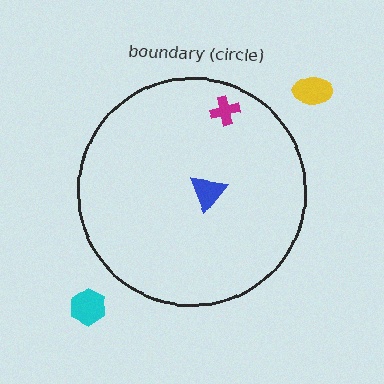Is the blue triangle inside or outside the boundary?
Inside.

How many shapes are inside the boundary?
2 inside, 2 outside.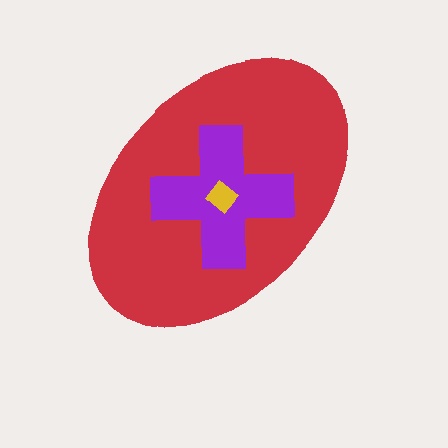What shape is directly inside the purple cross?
The yellow diamond.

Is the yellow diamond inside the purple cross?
Yes.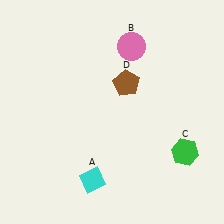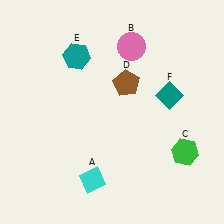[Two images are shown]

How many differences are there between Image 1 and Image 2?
There are 2 differences between the two images.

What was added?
A teal hexagon (E), a teal diamond (F) were added in Image 2.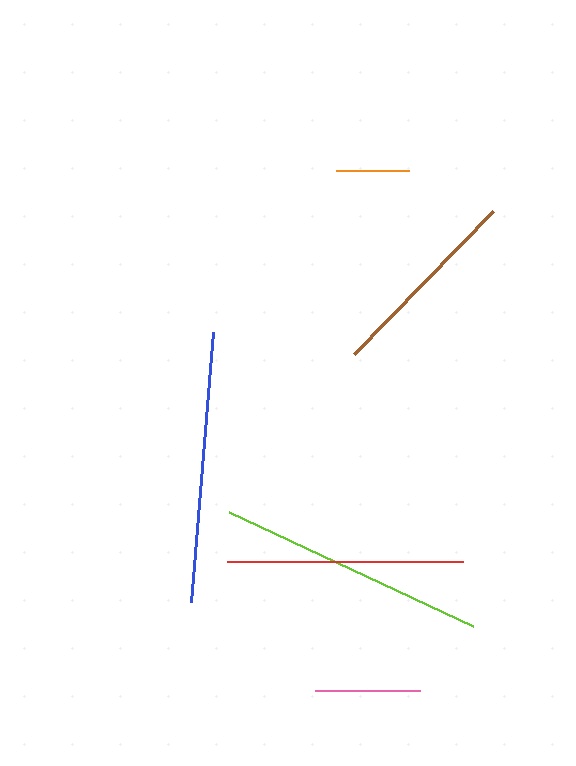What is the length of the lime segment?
The lime segment is approximately 269 pixels long.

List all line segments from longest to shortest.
From longest to shortest: blue, lime, red, brown, pink, orange.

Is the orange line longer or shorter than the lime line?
The lime line is longer than the orange line.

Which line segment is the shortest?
The orange line is the shortest at approximately 73 pixels.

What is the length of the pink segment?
The pink segment is approximately 105 pixels long.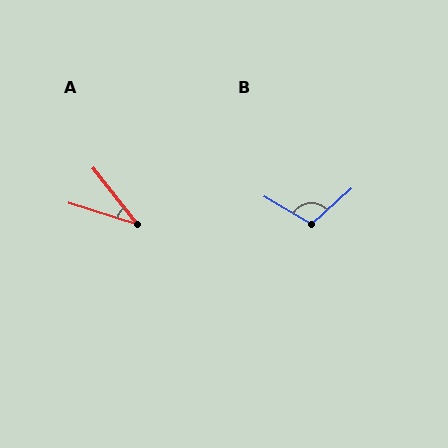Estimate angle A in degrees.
Approximately 35 degrees.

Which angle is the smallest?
A, at approximately 35 degrees.